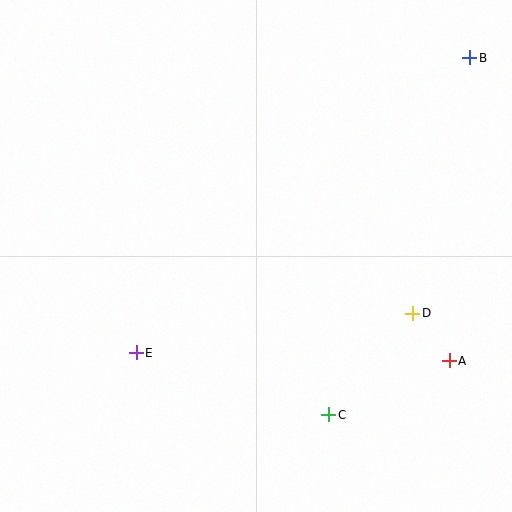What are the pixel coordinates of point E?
Point E is at (136, 353).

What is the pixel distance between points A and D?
The distance between A and D is 60 pixels.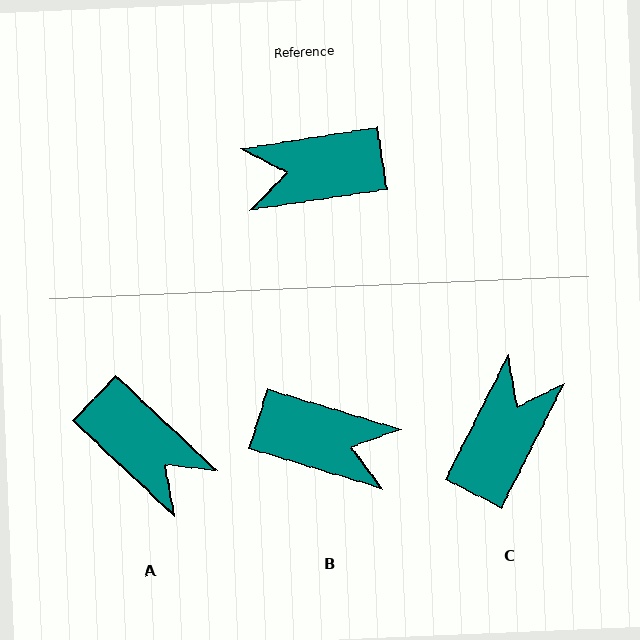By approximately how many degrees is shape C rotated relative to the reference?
Approximately 126 degrees clockwise.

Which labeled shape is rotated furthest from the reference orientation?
B, about 154 degrees away.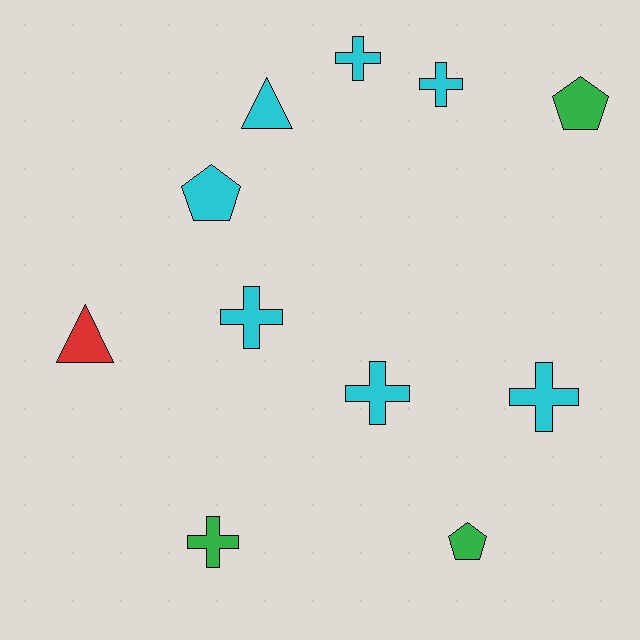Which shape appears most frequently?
Cross, with 6 objects.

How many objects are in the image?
There are 11 objects.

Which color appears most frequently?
Cyan, with 7 objects.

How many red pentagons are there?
There are no red pentagons.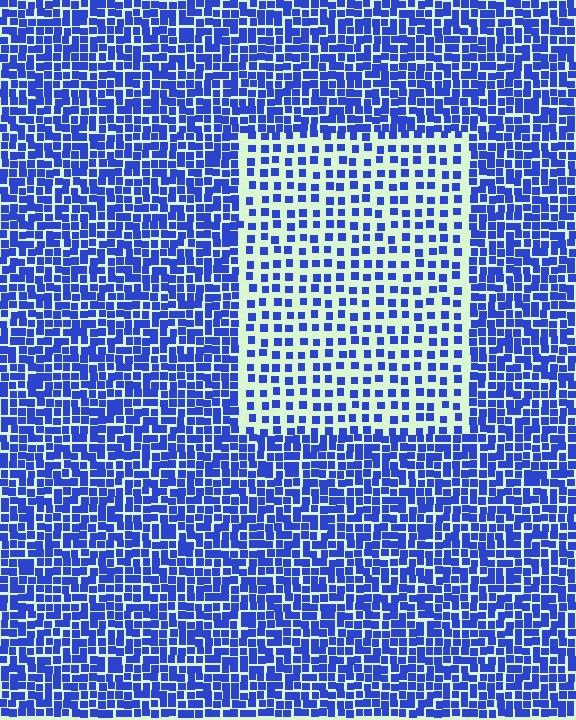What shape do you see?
I see a rectangle.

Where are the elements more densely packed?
The elements are more densely packed outside the rectangle boundary.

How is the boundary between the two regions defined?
The boundary is defined by a change in element density (approximately 2.1x ratio). All elements are the same color, size, and shape.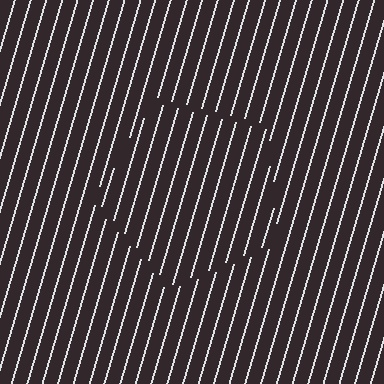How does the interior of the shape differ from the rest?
The interior of the shape contains the same grating, shifted by half a period — the contour is defined by the phase discontinuity where line-ends from the inner and outer gratings abut.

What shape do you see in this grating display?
An illusory pentagon. The interior of the shape contains the same grating, shifted by half a period — the contour is defined by the phase discontinuity where line-ends from the inner and outer gratings abut.